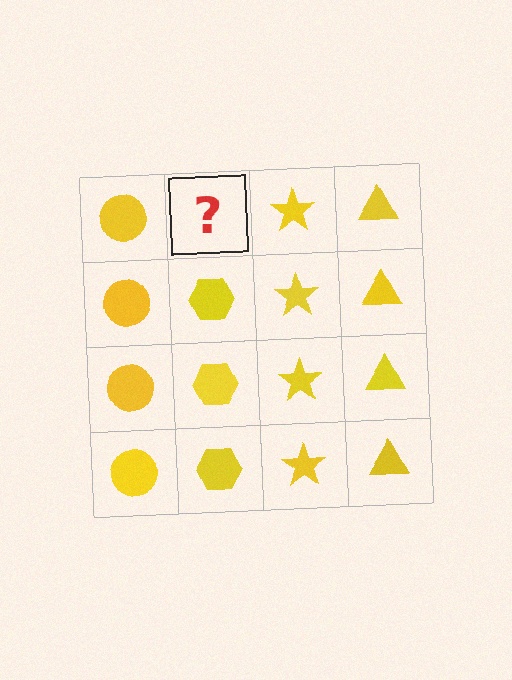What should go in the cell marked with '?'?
The missing cell should contain a yellow hexagon.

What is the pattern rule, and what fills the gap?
The rule is that each column has a consistent shape. The gap should be filled with a yellow hexagon.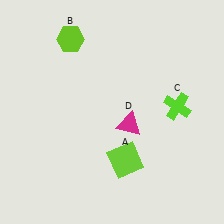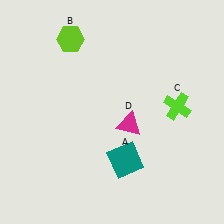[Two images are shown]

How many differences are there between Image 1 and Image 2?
There is 1 difference between the two images.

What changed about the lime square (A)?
In Image 1, A is lime. In Image 2, it changed to teal.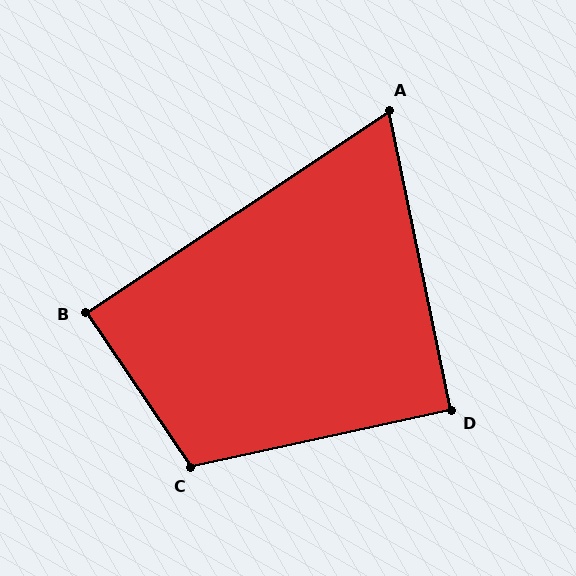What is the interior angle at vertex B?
Approximately 89 degrees (approximately right).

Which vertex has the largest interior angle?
C, at approximately 112 degrees.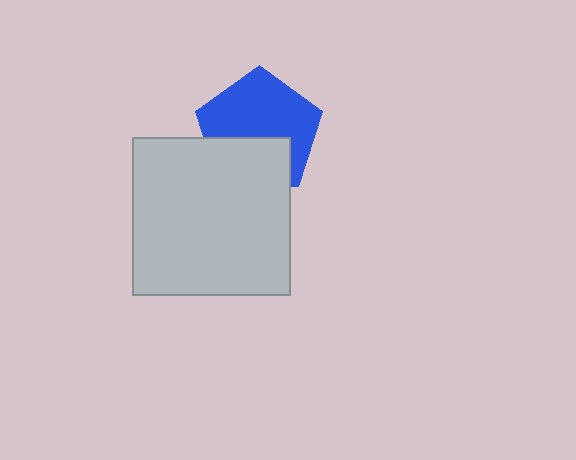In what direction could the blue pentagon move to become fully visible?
The blue pentagon could move up. That would shift it out from behind the light gray square entirely.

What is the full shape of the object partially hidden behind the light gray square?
The partially hidden object is a blue pentagon.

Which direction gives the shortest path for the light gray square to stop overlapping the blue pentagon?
Moving down gives the shortest separation.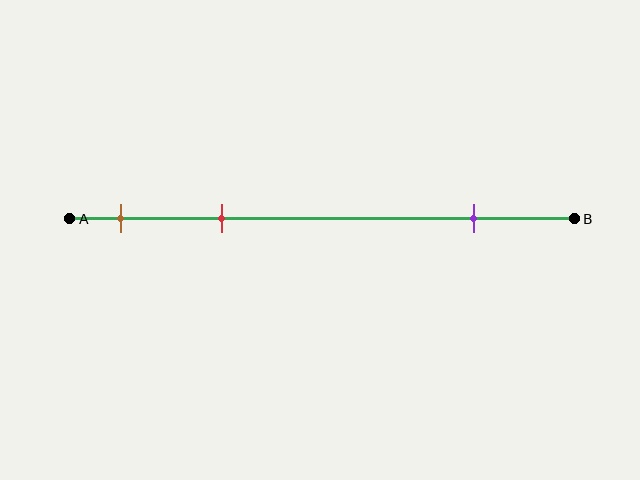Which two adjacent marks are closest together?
The brown and red marks are the closest adjacent pair.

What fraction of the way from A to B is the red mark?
The red mark is approximately 30% (0.3) of the way from A to B.